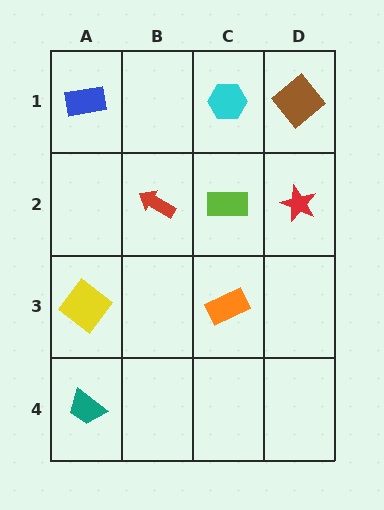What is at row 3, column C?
An orange rectangle.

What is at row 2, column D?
A red star.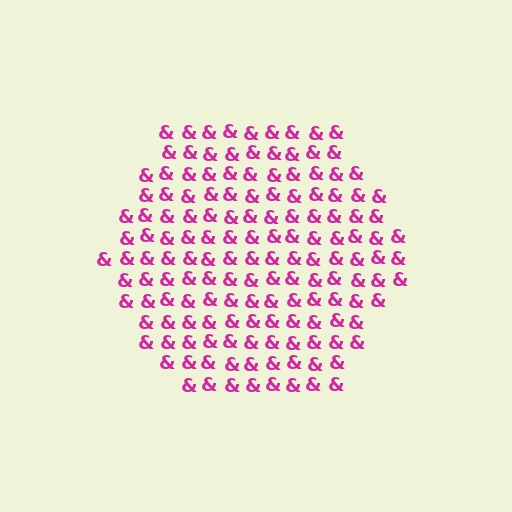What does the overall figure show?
The overall figure shows a hexagon.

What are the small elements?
The small elements are ampersands.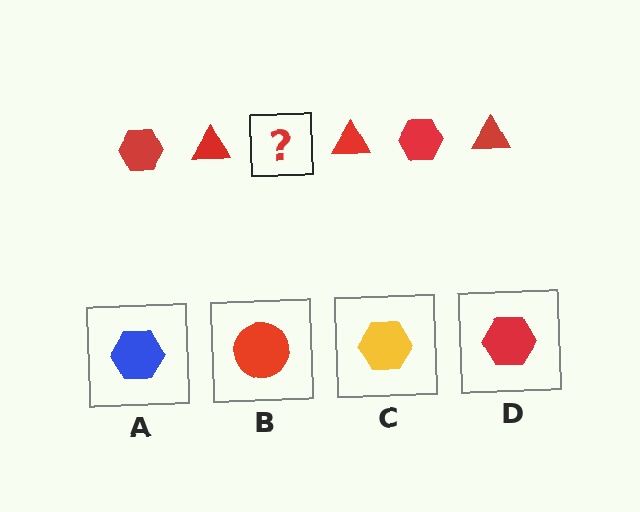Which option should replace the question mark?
Option D.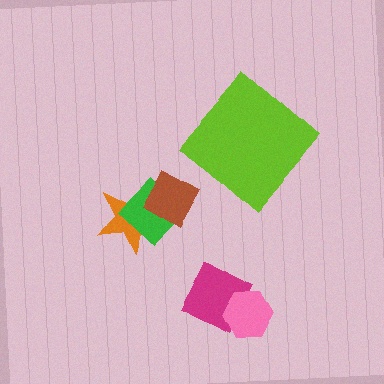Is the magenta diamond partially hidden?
Yes, it is partially covered by another shape.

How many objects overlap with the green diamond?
2 objects overlap with the green diamond.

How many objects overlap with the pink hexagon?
1 object overlaps with the pink hexagon.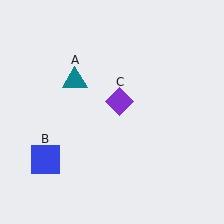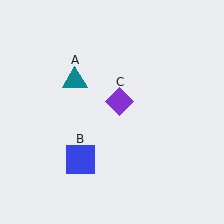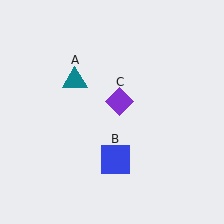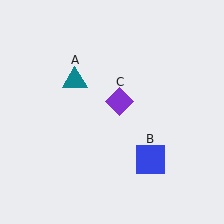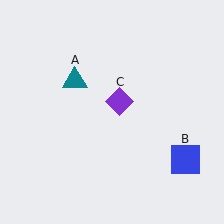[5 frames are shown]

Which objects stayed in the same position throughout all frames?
Teal triangle (object A) and purple diamond (object C) remained stationary.